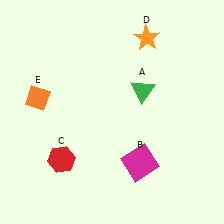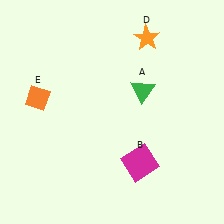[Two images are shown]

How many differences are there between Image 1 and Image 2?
There is 1 difference between the two images.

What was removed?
The red hexagon (C) was removed in Image 2.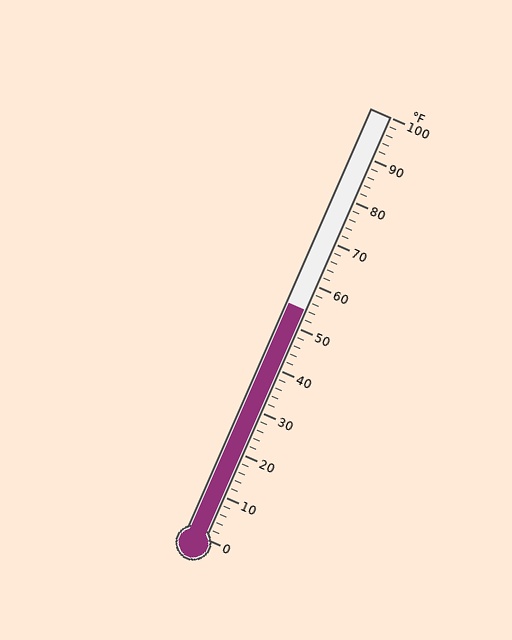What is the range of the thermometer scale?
The thermometer scale ranges from 0°F to 100°F.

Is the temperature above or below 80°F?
The temperature is below 80°F.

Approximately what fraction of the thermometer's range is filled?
The thermometer is filled to approximately 55% of its range.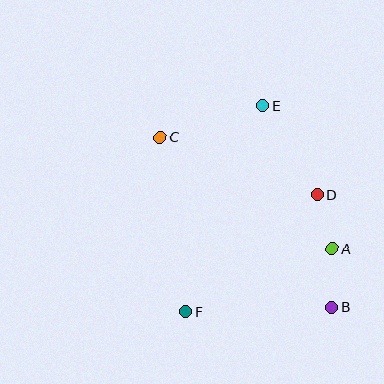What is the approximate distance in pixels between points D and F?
The distance between D and F is approximately 176 pixels.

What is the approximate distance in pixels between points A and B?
The distance between A and B is approximately 59 pixels.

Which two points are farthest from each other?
Points B and C are farthest from each other.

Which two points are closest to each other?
Points A and D are closest to each other.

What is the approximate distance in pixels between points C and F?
The distance between C and F is approximately 176 pixels.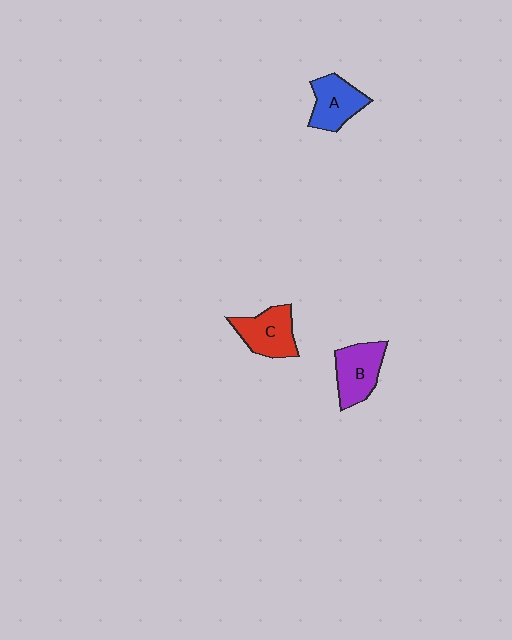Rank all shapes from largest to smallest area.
From largest to smallest: B (purple), C (red), A (blue).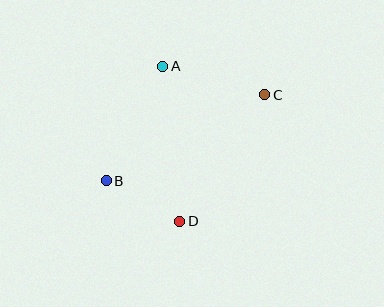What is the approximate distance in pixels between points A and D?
The distance between A and D is approximately 156 pixels.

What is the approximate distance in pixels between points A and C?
The distance between A and C is approximately 106 pixels.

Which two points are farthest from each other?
Points B and C are farthest from each other.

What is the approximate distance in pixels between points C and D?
The distance between C and D is approximately 152 pixels.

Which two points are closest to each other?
Points B and D are closest to each other.